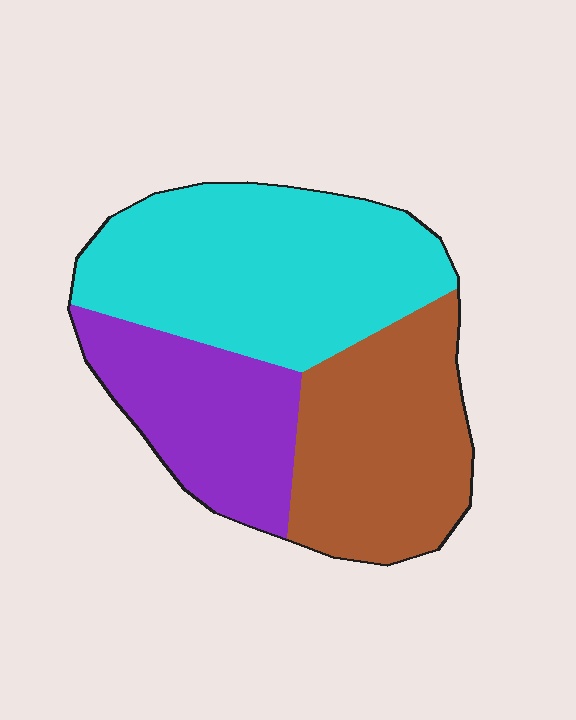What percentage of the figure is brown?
Brown takes up about one third (1/3) of the figure.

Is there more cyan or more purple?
Cyan.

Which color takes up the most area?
Cyan, at roughly 45%.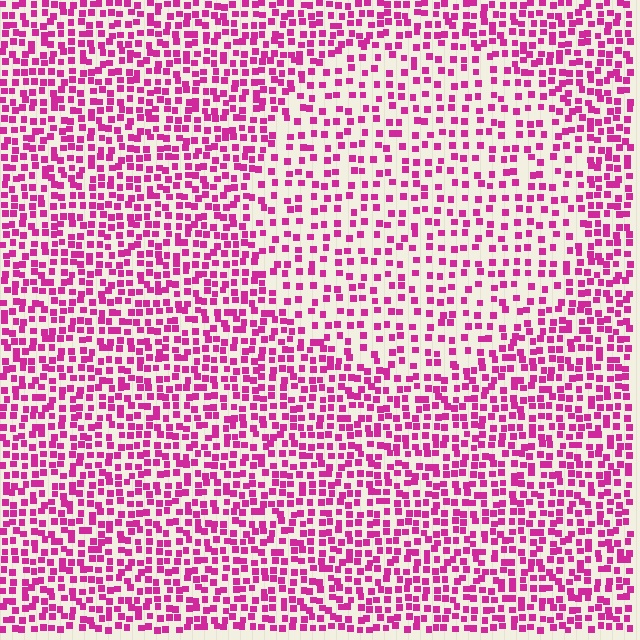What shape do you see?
I see a circle.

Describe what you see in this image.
The image contains small magenta elements arranged at two different densities. A circle-shaped region is visible where the elements are less densely packed than the surrounding area.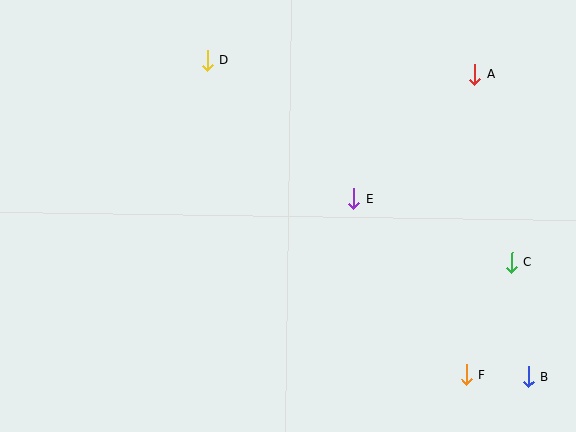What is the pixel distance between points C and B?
The distance between C and B is 115 pixels.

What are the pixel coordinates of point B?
Point B is at (528, 377).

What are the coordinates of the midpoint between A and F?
The midpoint between A and F is at (470, 224).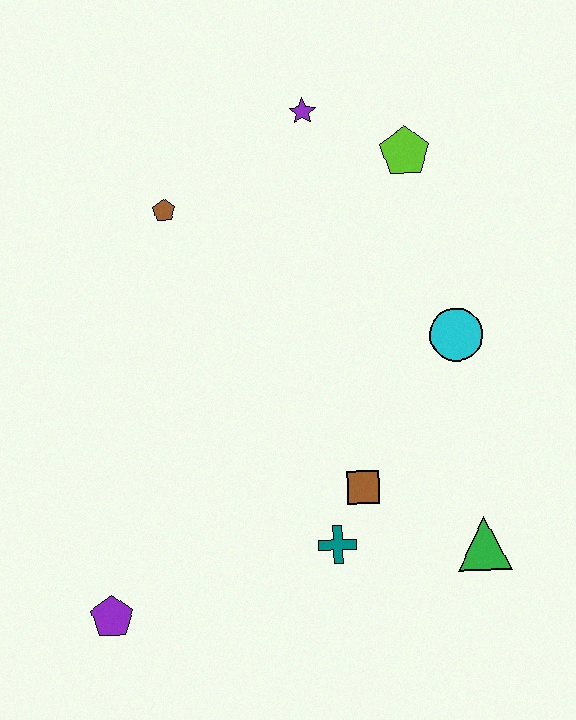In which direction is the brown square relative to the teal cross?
The brown square is above the teal cross.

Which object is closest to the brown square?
The teal cross is closest to the brown square.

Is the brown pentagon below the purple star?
Yes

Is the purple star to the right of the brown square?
No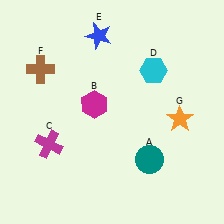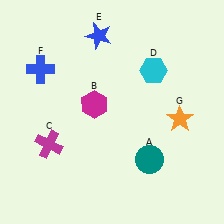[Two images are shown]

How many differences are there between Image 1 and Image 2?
There is 1 difference between the two images.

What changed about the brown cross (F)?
In Image 1, F is brown. In Image 2, it changed to blue.